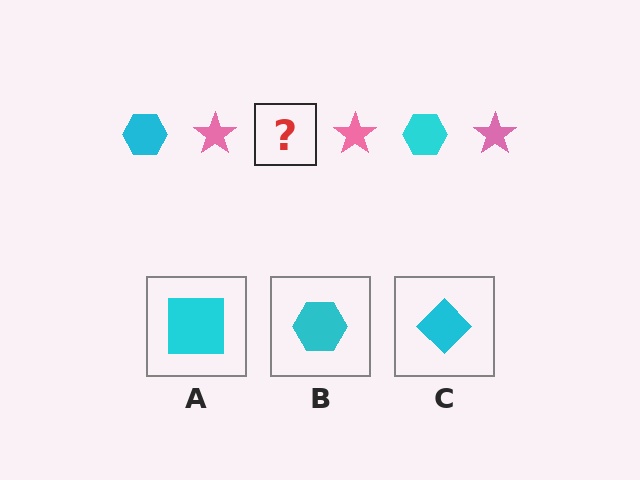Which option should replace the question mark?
Option B.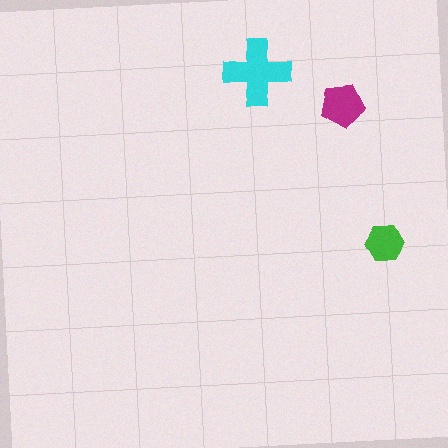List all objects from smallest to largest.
The green hexagon, the magenta pentagon, the cyan cross.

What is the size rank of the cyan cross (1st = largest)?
1st.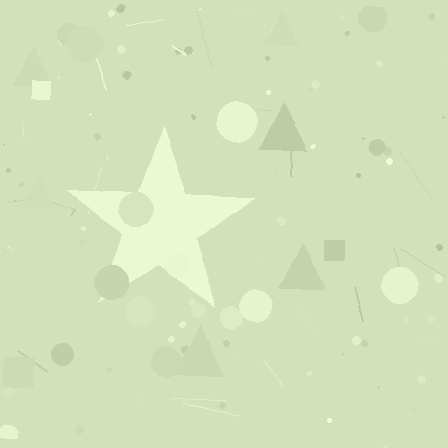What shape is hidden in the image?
A star is hidden in the image.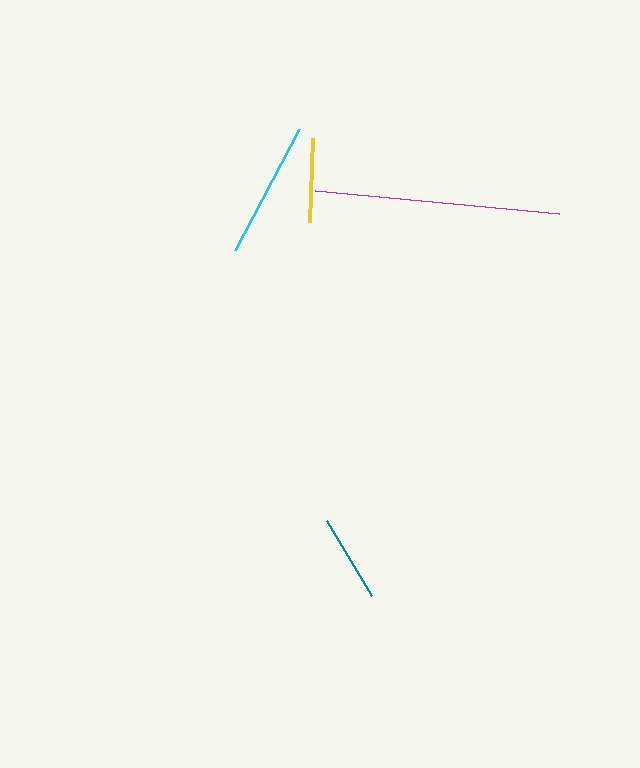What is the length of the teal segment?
The teal segment is approximately 88 pixels long.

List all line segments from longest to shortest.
From longest to shortest: magenta, cyan, teal, yellow.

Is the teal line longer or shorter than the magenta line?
The magenta line is longer than the teal line.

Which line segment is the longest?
The magenta line is the longest at approximately 246 pixels.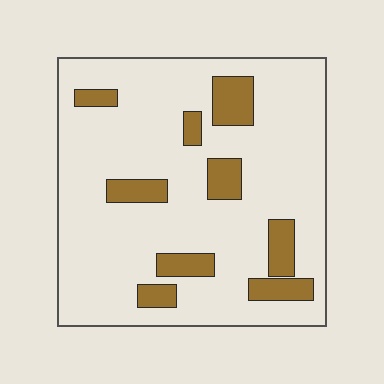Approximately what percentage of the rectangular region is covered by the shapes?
Approximately 15%.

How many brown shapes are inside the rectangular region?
9.